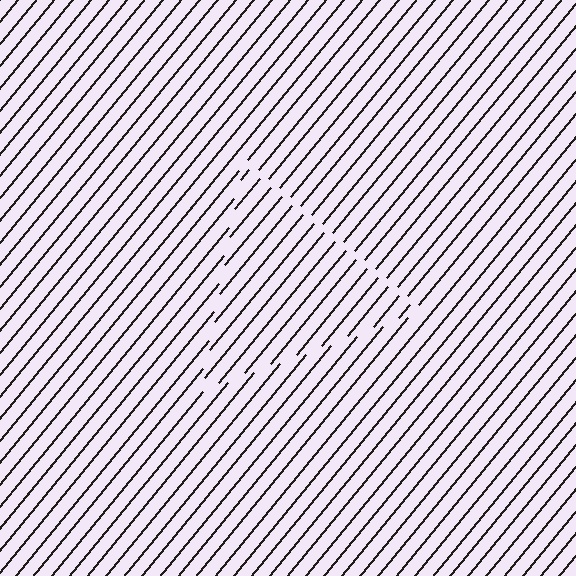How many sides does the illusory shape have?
3 sides — the line-ends trace a triangle.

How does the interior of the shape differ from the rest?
The interior of the shape contains the same grating, shifted by half a period — the contour is defined by the phase discontinuity where line-ends from the inner and outer gratings abut.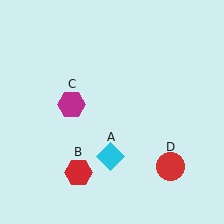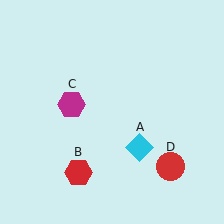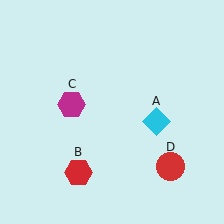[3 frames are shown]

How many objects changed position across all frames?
1 object changed position: cyan diamond (object A).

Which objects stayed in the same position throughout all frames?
Red hexagon (object B) and magenta hexagon (object C) and red circle (object D) remained stationary.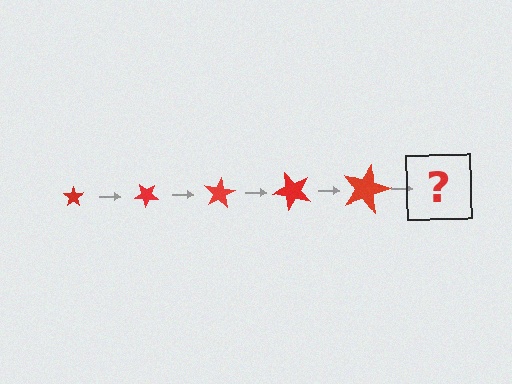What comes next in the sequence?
The next element should be a star, larger than the previous one and rotated 200 degrees from the start.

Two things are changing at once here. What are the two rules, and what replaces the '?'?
The two rules are that the star grows larger each step and it rotates 40 degrees each step. The '?' should be a star, larger than the previous one and rotated 200 degrees from the start.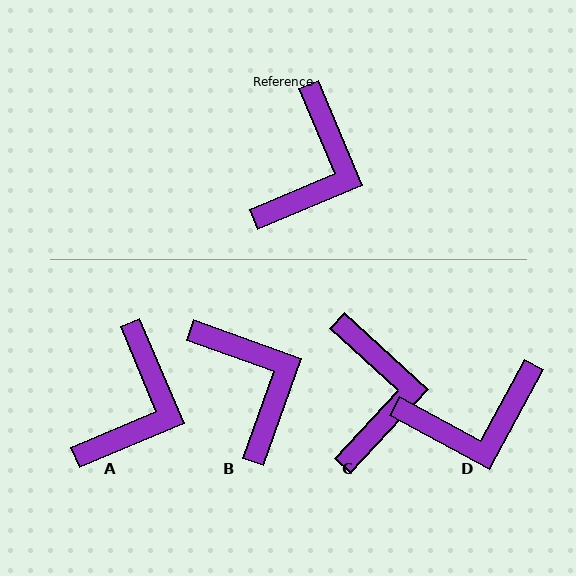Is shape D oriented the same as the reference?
No, it is off by about 51 degrees.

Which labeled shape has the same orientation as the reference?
A.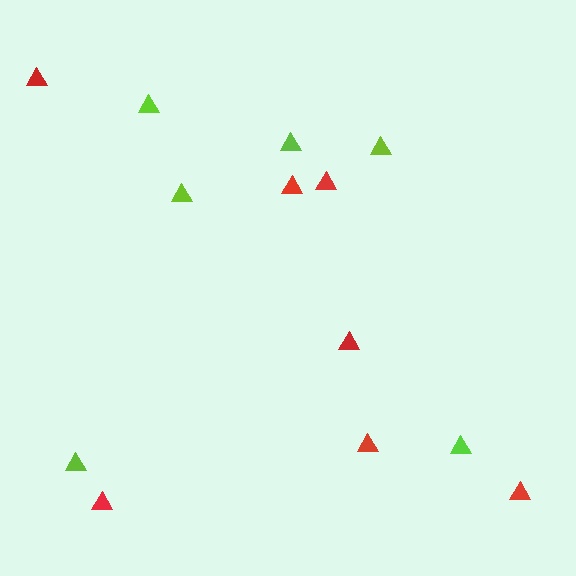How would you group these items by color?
There are 2 groups: one group of lime triangles (6) and one group of red triangles (7).